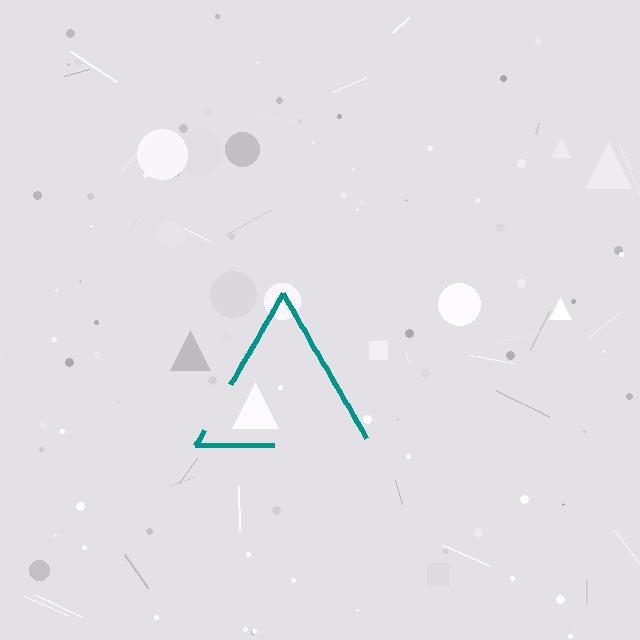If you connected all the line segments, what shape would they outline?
They would outline a triangle.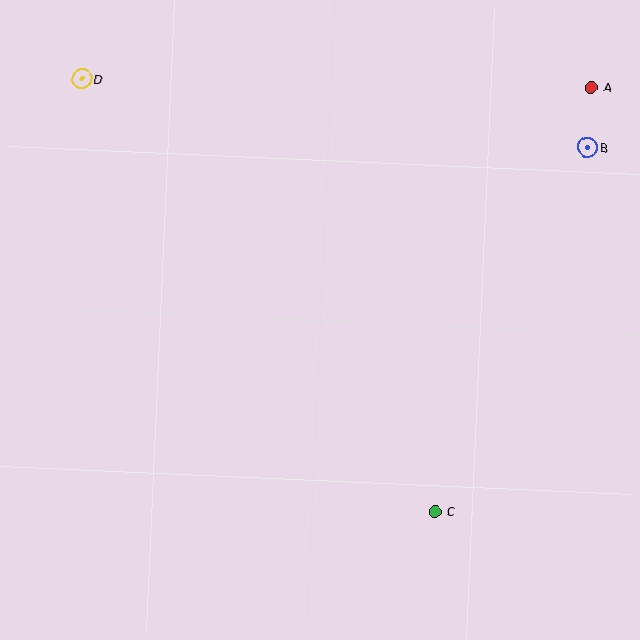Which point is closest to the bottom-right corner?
Point C is closest to the bottom-right corner.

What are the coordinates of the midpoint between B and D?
The midpoint between B and D is at (335, 113).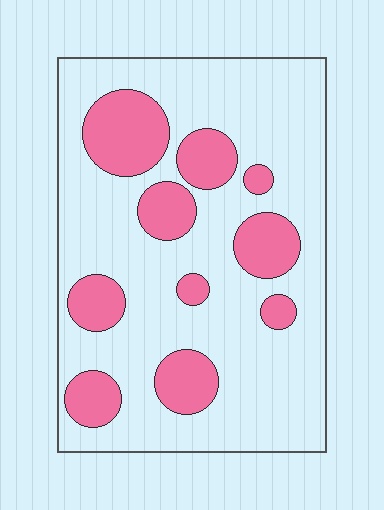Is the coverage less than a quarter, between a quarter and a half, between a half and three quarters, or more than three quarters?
Between a quarter and a half.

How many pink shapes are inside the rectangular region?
10.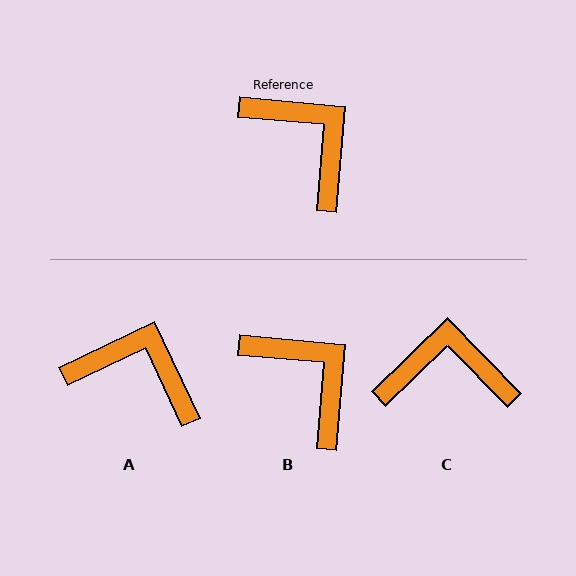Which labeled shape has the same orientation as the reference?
B.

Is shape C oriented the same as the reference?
No, it is off by about 49 degrees.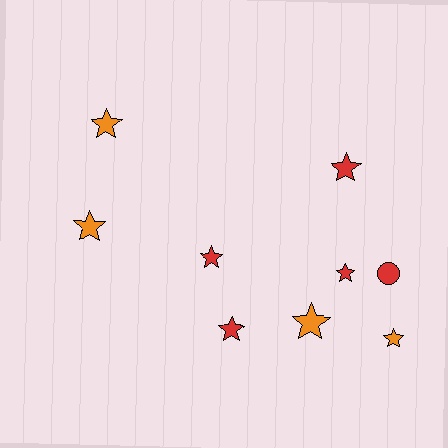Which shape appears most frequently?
Star, with 8 objects.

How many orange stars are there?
There are 4 orange stars.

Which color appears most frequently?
Red, with 5 objects.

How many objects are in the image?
There are 9 objects.